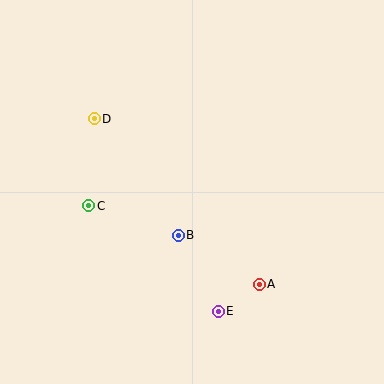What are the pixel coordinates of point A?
Point A is at (259, 284).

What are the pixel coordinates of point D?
Point D is at (94, 119).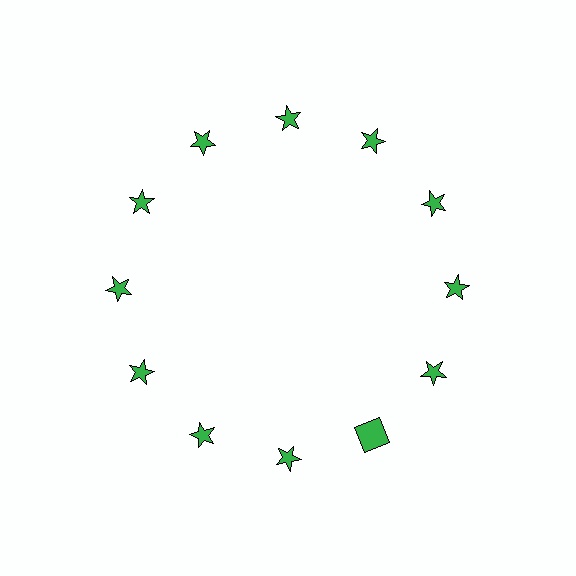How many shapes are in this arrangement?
There are 12 shapes arranged in a ring pattern.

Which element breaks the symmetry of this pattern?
The green square at roughly the 5 o'clock position breaks the symmetry. All other shapes are green stars.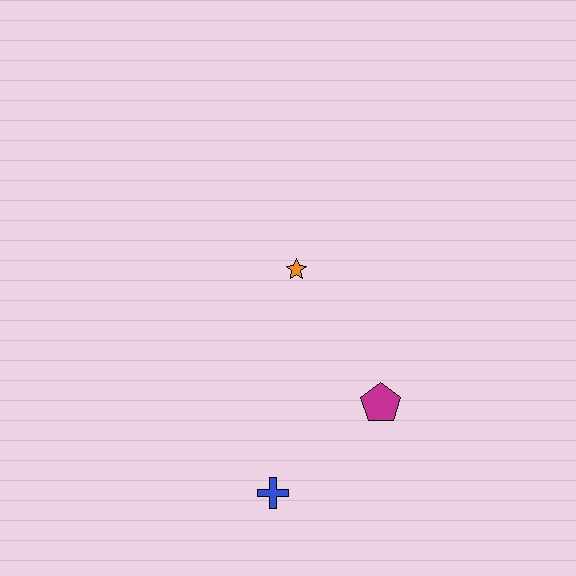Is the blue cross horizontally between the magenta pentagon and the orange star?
No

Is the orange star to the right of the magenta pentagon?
No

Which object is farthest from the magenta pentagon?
The orange star is farthest from the magenta pentagon.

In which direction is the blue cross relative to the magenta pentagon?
The blue cross is to the left of the magenta pentagon.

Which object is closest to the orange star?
The magenta pentagon is closest to the orange star.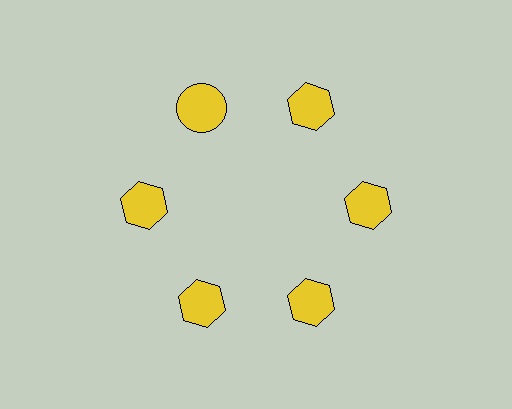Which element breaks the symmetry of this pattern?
The yellow circle at roughly the 11 o'clock position breaks the symmetry. All other shapes are yellow hexagons.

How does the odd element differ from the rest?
It has a different shape: circle instead of hexagon.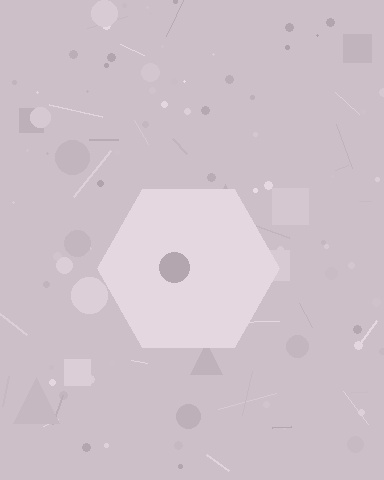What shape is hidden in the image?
A hexagon is hidden in the image.